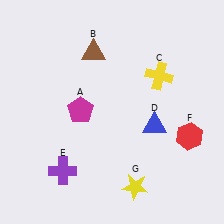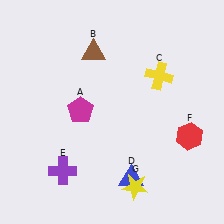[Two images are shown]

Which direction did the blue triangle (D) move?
The blue triangle (D) moved down.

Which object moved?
The blue triangle (D) moved down.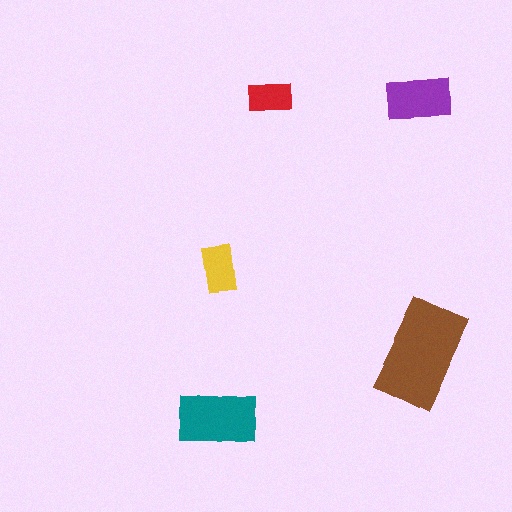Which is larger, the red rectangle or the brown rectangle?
The brown one.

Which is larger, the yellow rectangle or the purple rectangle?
The purple one.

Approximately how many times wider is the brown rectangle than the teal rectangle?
About 1.5 times wider.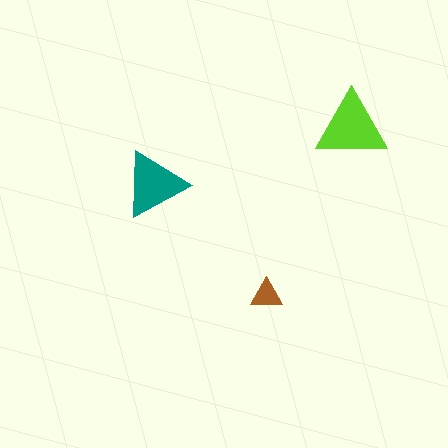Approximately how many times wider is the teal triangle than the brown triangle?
About 2 times wider.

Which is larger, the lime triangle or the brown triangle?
The lime one.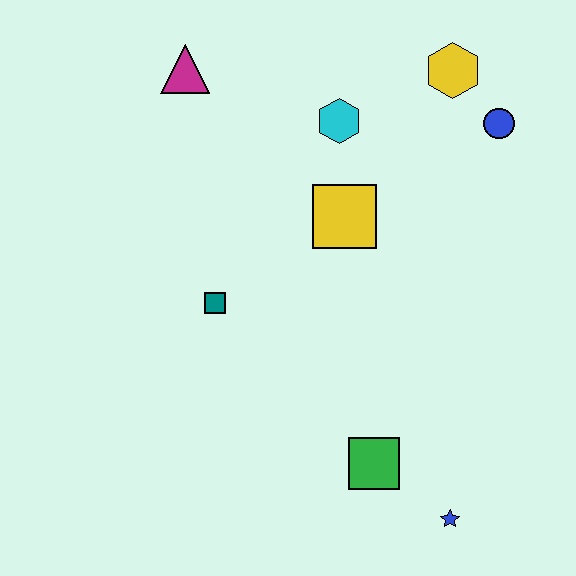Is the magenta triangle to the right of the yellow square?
No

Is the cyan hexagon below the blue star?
No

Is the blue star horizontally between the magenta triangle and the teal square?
No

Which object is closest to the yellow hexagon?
The blue circle is closest to the yellow hexagon.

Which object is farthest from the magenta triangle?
The blue star is farthest from the magenta triangle.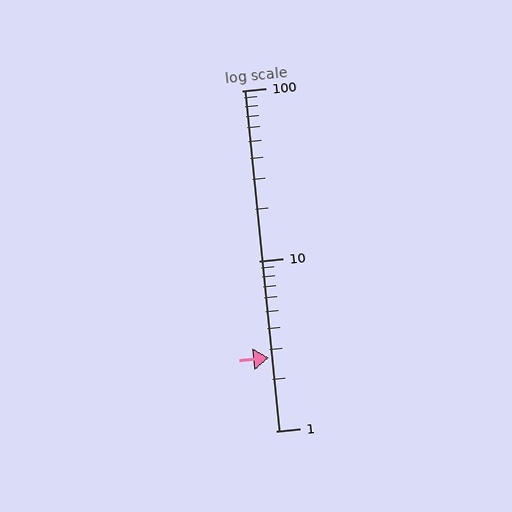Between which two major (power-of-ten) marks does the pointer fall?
The pointer is between 1 and 10.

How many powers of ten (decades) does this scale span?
The scale spans 2 decades, from 1 to 100.